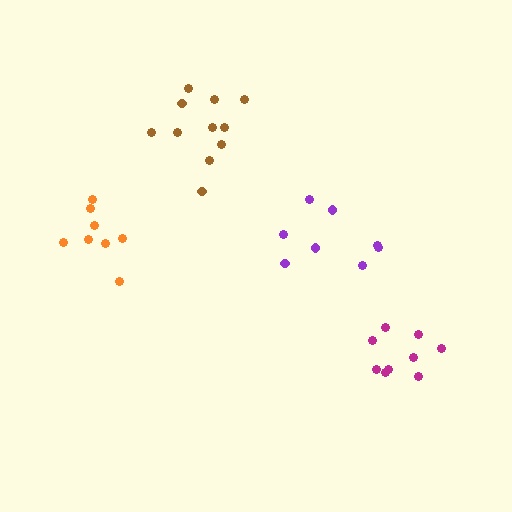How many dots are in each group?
Group 1: 8 dots, Group 2: 8 dots, Group 3: 11 dots, Group 4: 9 dots (36 total).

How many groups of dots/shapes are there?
There are 4 groups.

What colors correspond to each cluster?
The clusters are colored: purple, orange, brown, magenta.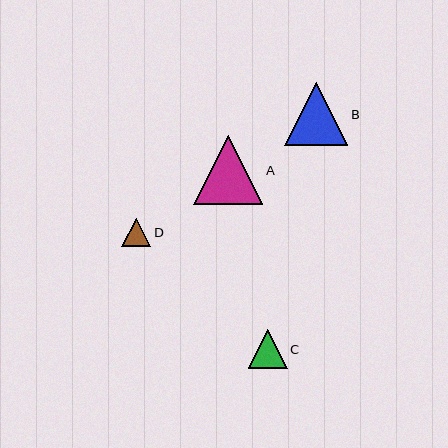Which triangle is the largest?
Triangle A is the largest with a size of approximately 69 pixels.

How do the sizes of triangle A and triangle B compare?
Triangle A and triangle B are approximately the same size.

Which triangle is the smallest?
Triangle D is the smallest with a size of approximately 29 pixels.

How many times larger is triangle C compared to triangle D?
Triangle C is approximately 1.4 times the size of triangle D.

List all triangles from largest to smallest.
From largest to smallest: A, B, C, D.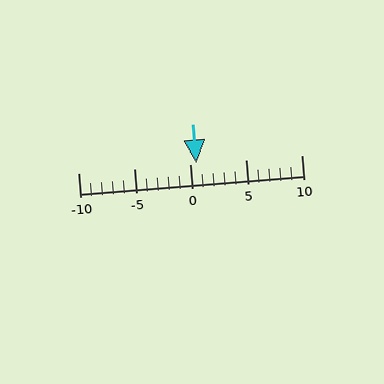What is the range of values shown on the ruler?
The ruler shows values from -10 to 10.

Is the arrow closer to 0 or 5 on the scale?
The arrow is closer to 0.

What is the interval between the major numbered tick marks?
The major tick marks are spaced 5 units apart.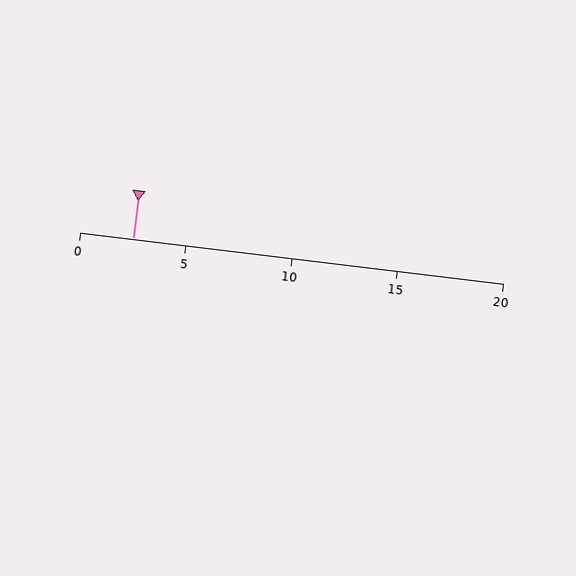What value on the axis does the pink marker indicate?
The marker indicates approximately 2.5.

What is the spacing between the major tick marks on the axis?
The major ticks are spaced 5 apart.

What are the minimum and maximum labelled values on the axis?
The axis runs from 0 to 20.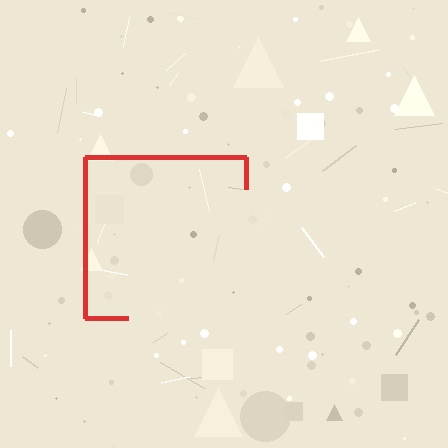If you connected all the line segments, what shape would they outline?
They would outline a square.